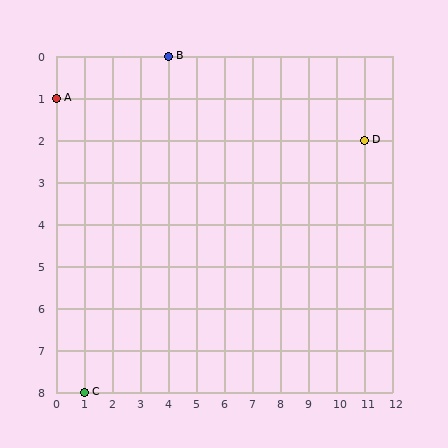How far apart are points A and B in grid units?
Points A and B are 4 columns and 1 row apart (about 4.1 grid units diagonally).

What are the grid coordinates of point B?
Point B is at grid coordinates (4, 0).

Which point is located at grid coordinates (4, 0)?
Point B is at (4, 0).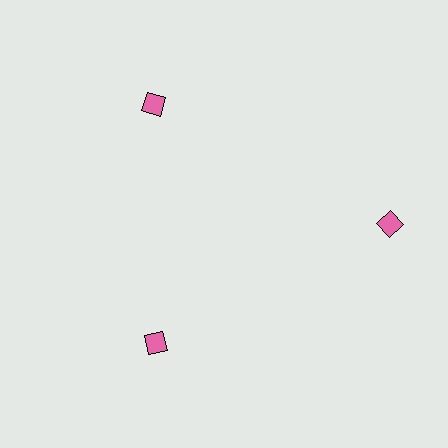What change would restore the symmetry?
The symmetry would be restored by moving it inward, back onto the ring so that all 3 squares sit at equal angles and equal distance from the center.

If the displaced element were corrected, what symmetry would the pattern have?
It would have 3-fold rotational symmetry — the pattern would map onto itself every 120 degrees.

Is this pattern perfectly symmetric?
No. The 3 pink squares are arranged in a ring, but one element near the 3 o'clock position is pushed outward from the center, breaking the 3-fold rotational symmetry.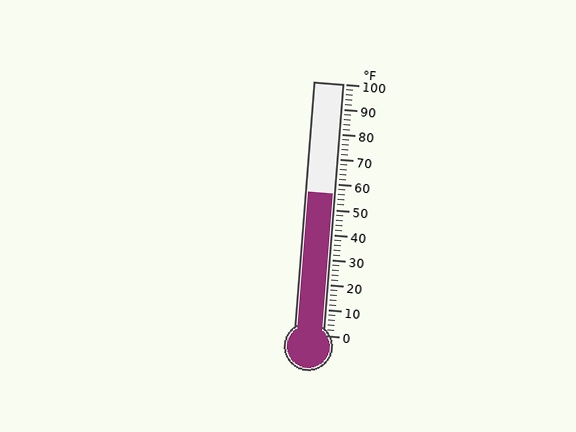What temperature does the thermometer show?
The thermometer shows approximately 56°F.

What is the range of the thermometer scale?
The thermometer scale ranges from 0°F to 100°F.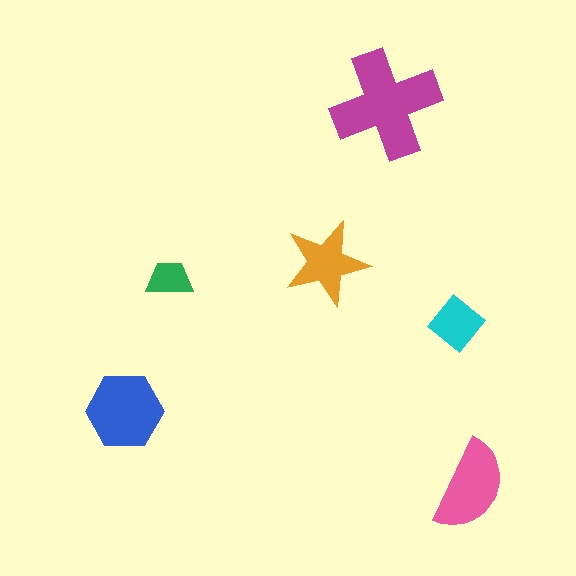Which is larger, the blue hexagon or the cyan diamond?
The blue hexagon.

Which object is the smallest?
The green trapezoid.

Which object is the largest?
The magenta cross.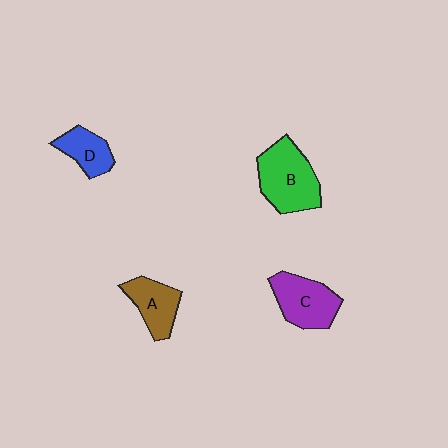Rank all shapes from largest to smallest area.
From largest to smallest: B (green), C (purple), A (brown), D (blue).